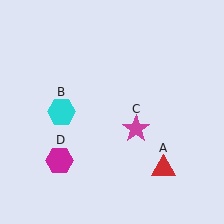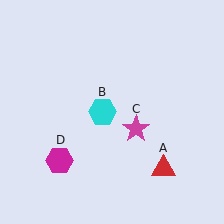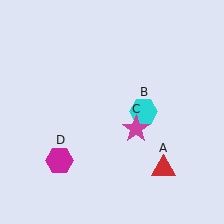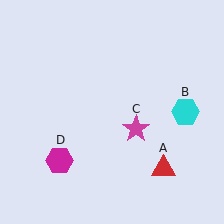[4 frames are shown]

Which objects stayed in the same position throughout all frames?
Red triangle (object A) and magenta star (object C) and magenta hexagon (object D) remained stationary.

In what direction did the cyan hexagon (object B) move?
The cyan hexagon (object B) moved right.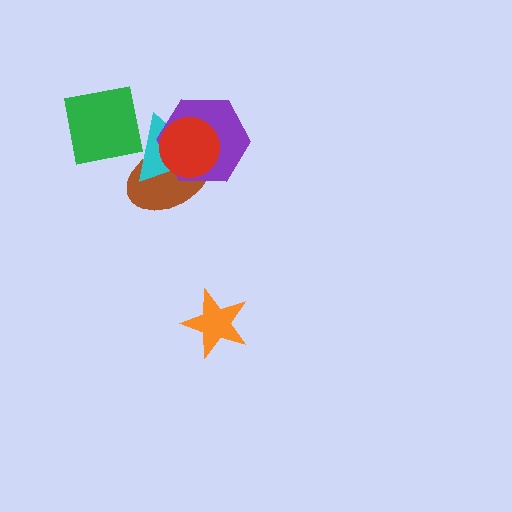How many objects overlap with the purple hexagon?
3 objects overlap with the purple hexagon.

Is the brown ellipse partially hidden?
Yes, it is partially covered by another shape.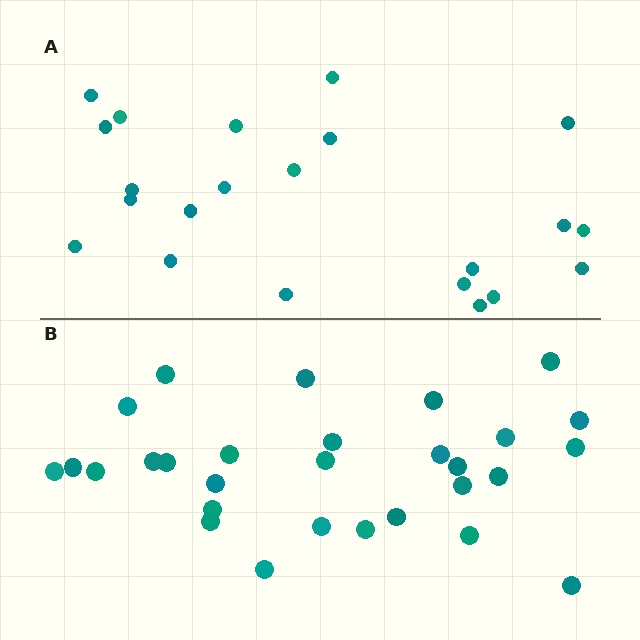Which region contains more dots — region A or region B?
Region B (the bottom region) has more dots.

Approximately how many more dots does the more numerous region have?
Region B has roughly 8 or so more dots than region A.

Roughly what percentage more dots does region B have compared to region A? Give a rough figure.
About 30% more.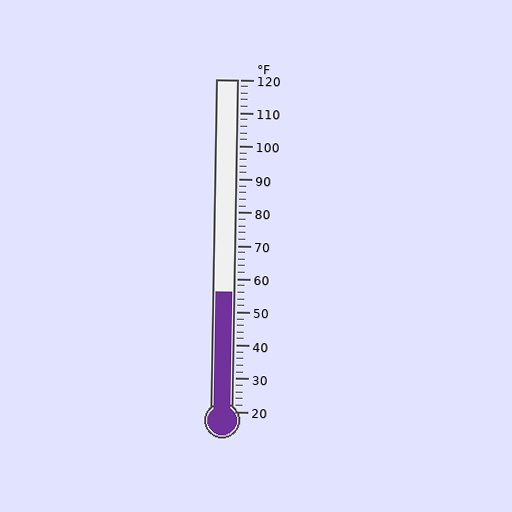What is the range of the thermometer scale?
The thermometer scale ranges from 20°F to 120°F.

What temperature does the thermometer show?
The thermometer shows approximately 56°F.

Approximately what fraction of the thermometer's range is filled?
The thermometer is filled to approximately 35% of its range.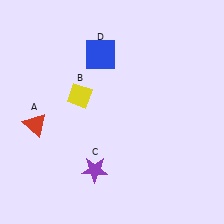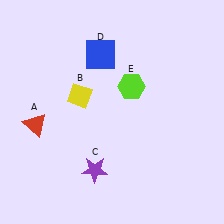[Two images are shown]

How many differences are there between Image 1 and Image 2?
There is 1 difference between the two images.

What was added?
A lime hexagon (E) was added in Image 2.